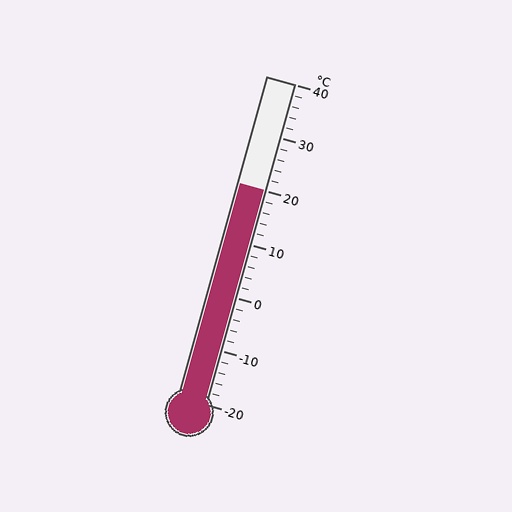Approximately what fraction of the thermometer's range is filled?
The thermometer is filled to approximately 65% of its range.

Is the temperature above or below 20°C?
The temperature is at 20°C.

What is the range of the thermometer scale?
The thermometer scale ranges from -20°C to 40°C.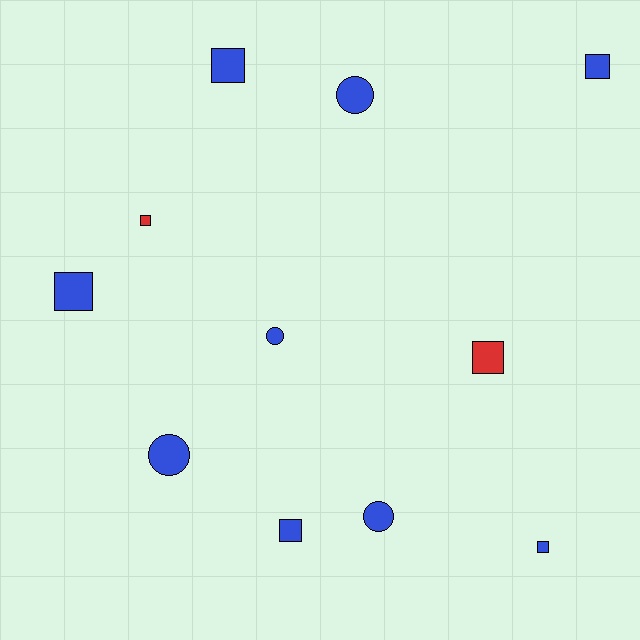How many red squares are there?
There are 2 red squares.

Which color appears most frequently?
Blue, with 9 objects.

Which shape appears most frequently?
Square, with 7 objects.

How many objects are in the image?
There are 11 objects.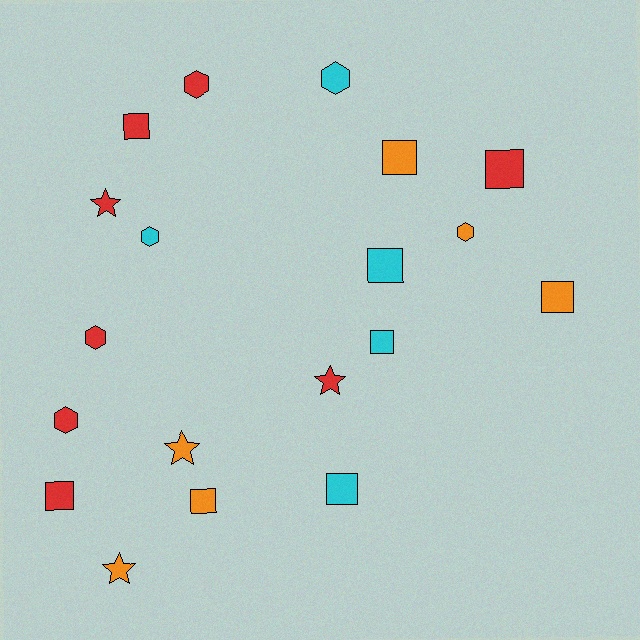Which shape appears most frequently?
Square, with 9 objects.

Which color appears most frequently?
Red, with 8 objects.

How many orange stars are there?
There are 2 orange stars.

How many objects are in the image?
There are 19 objects.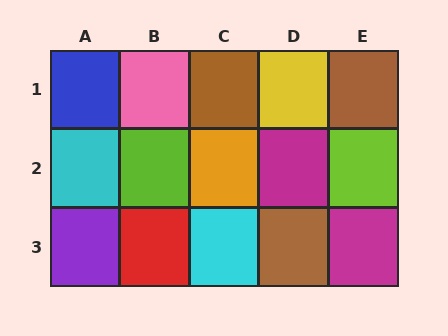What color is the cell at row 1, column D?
Yellow.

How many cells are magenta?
2 cells are magenta.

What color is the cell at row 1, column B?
Pink.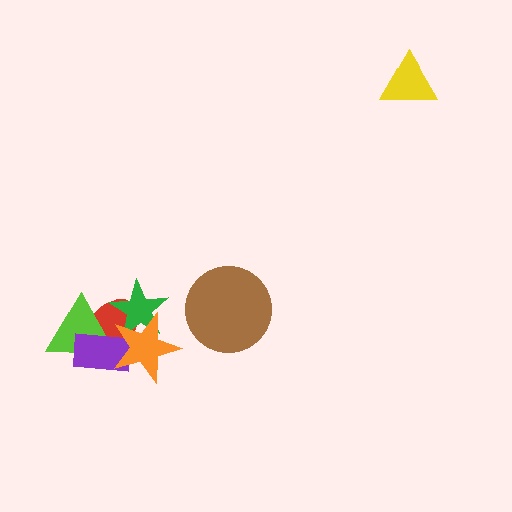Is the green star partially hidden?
Yes, it is partially covered by another shape.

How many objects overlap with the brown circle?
0 objects overlap with the brown circle.